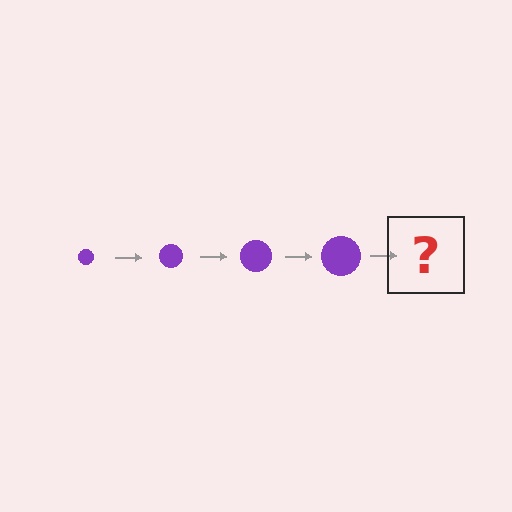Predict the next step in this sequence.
The next step is a purple circle, larger than the previous one.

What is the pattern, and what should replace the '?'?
The pattern is that the circle gets progressively larger each step. The '?' should be a purple circle, larger than the previous one.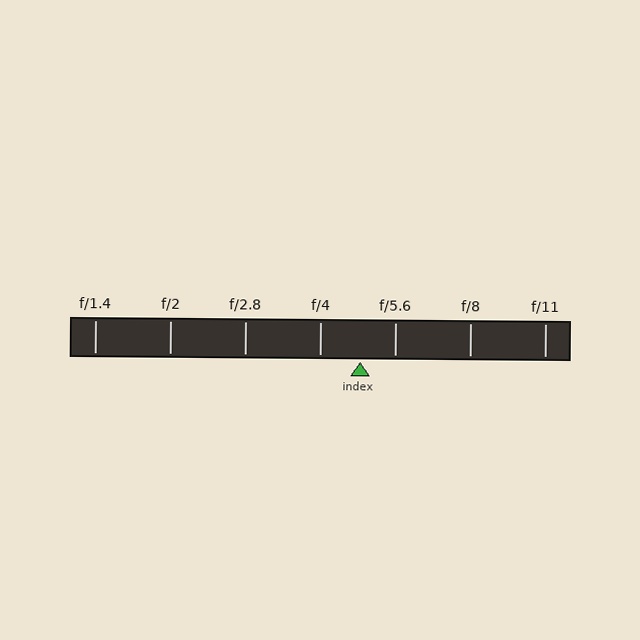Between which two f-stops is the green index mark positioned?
The index mark is between f/4 and f/5.6.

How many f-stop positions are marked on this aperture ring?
There are 7 f-stop positions marked.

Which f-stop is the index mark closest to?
The index mark is closest to f/5.6.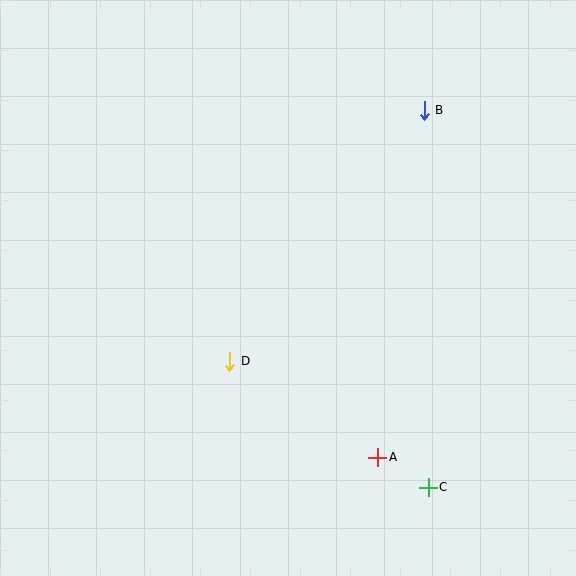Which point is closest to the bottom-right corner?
Point C is closest to the bottom-right corner.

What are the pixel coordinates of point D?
Point D is at (230, 361).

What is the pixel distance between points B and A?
The distance between B and A is 350 pixels.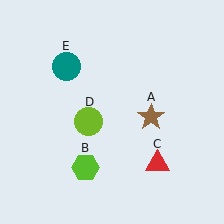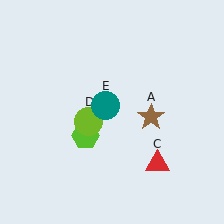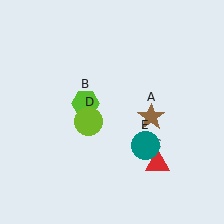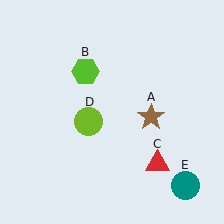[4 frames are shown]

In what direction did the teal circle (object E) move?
The teal circle (object E) moved down and to the right.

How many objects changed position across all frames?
2 objects changed position: lime hexagon (object B), teal circle (object E).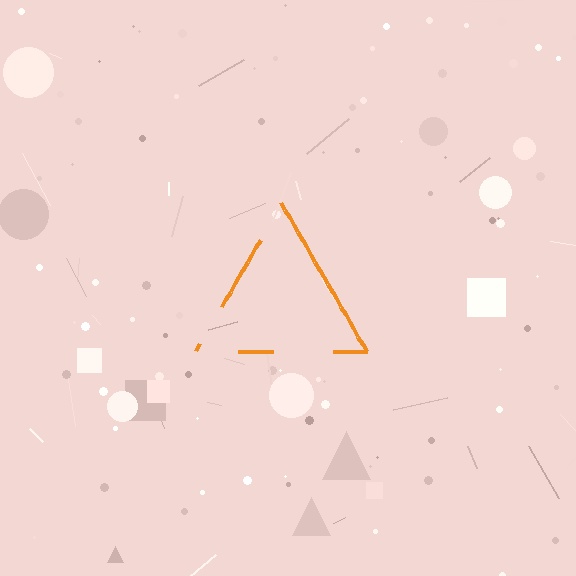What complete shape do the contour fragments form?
The contour fragments form a triangle.